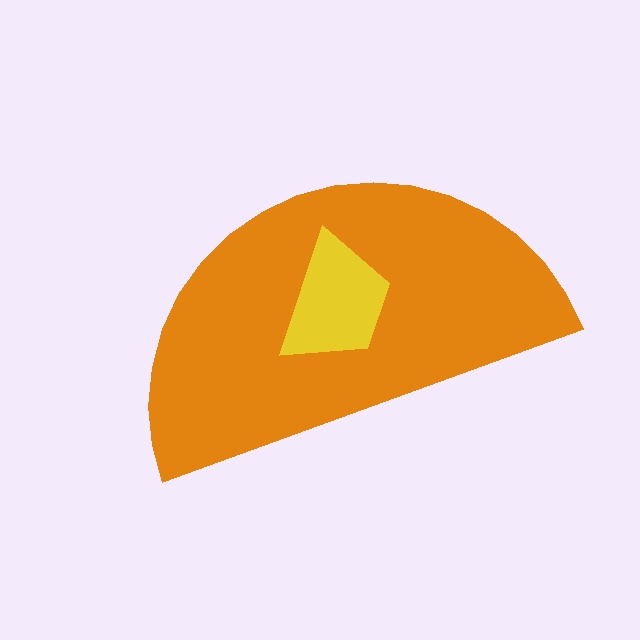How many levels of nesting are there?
2.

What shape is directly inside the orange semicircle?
The yellow trapezoid.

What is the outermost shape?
The orange semicircle.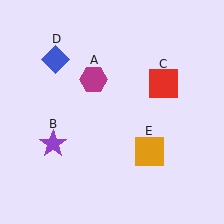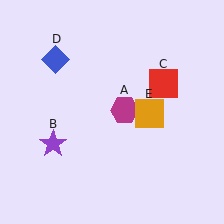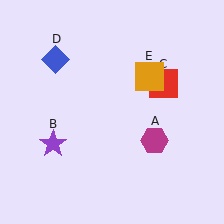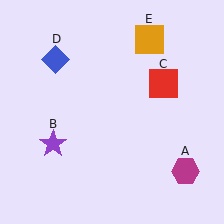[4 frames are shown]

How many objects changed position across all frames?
2 objects changed position: magenta hexagon (object A), orange square (object E).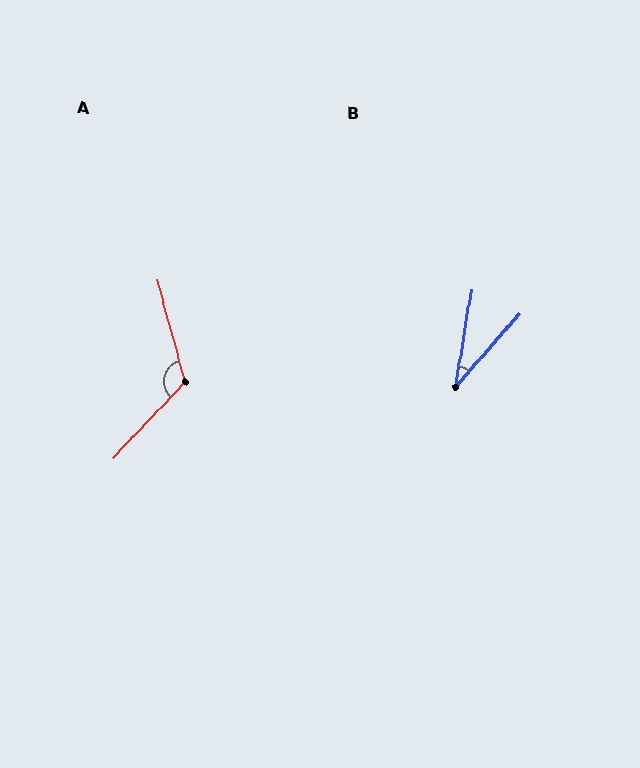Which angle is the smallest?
B, at approximately 32 degrees.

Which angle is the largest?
A, at approximately 121 degrees.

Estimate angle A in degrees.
Approximately 121 degrees.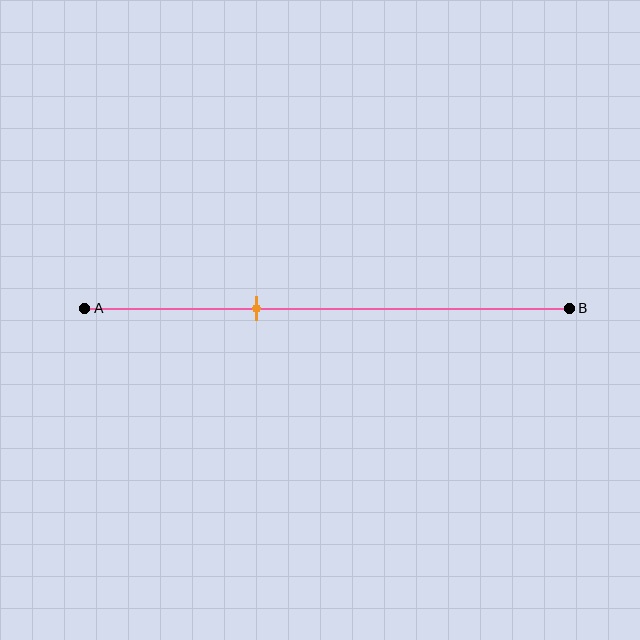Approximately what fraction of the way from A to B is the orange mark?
The orange mark is approximately 35% of the way from A to B.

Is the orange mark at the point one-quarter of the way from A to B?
No, the mark is at about 35% from A, not at the 25% one-quarter point.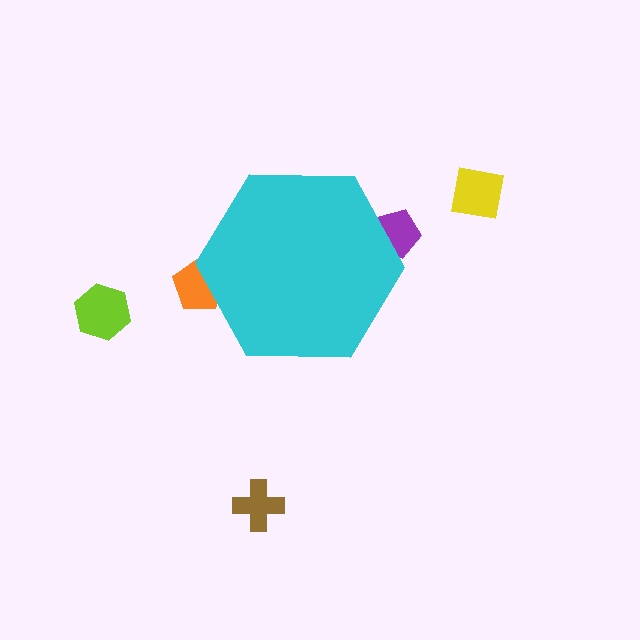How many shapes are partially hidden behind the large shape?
2 shapes are partially hidden.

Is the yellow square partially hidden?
No, the yellow square is fully visible.